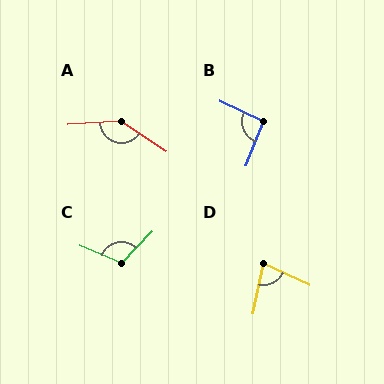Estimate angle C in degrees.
Approximately 112 degrees.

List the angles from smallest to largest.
D (77°), B (94°), C (112°), A (143°).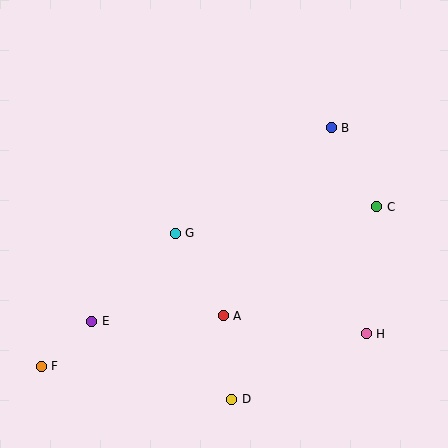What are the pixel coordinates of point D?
Point D is at (232, 399).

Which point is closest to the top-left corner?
Point G is closest to the top-left corner.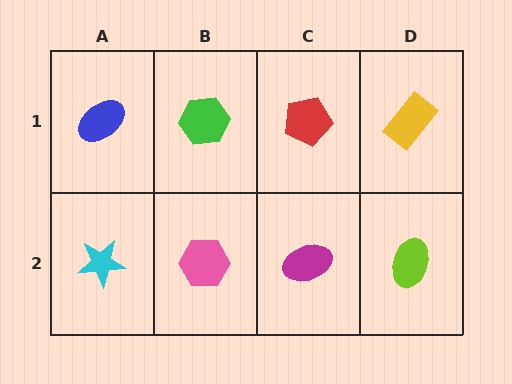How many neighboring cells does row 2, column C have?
3.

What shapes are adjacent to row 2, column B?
A green hexagon (row 1, column B), a cyan star (row 2, column A), a magenta ellipse (row 2, column C).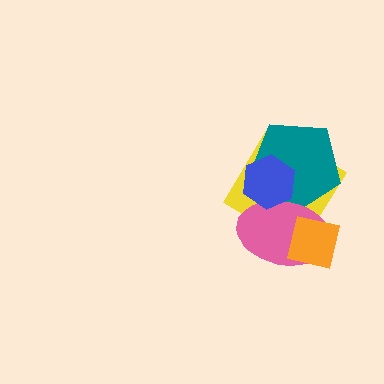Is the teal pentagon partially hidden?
Yes, it is partially covered by another shape.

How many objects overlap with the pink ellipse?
4 objects overlap with the pink ellipse.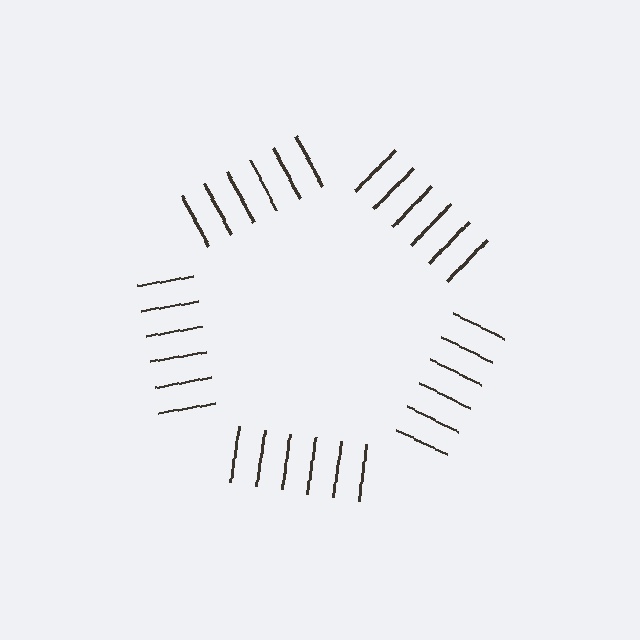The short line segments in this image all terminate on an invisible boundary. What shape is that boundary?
An illusory pentagon — the line segments terminate on its edges but no continuous stroke is drawn.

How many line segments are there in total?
30 — 6 along each of the 5 edges.